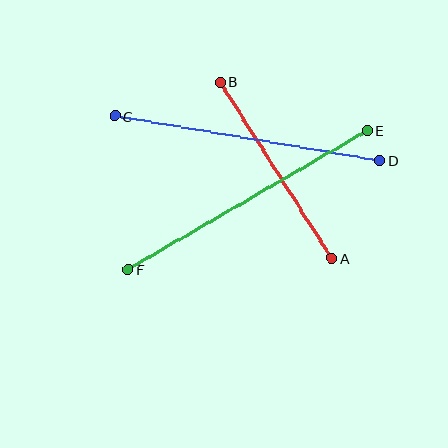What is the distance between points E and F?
The distance is approximately 277 pixels.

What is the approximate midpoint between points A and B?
The midpoint is at approximately (276, 170) pixels.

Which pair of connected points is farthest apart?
Points E and F are farthest apart.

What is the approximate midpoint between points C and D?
The midpoint is at approximately (247, 138) pixels.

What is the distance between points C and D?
The distance is approximately 268 pixels.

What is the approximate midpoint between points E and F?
The midpoint is at approximately (248, 200) pixels.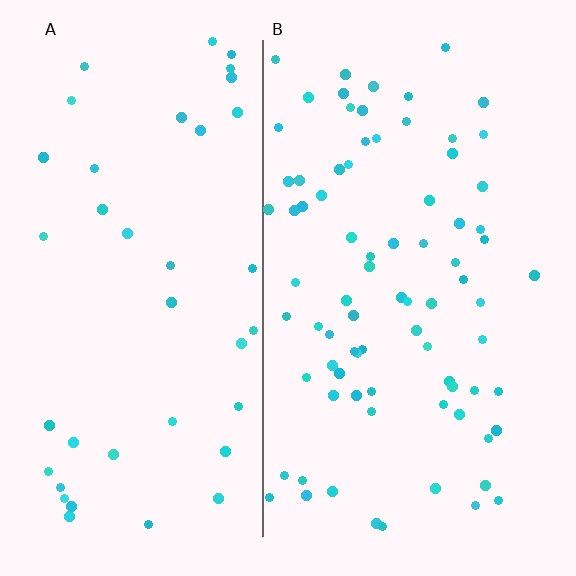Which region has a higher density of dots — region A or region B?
B (the right).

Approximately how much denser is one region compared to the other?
Approximately 2.0× — region B over region A.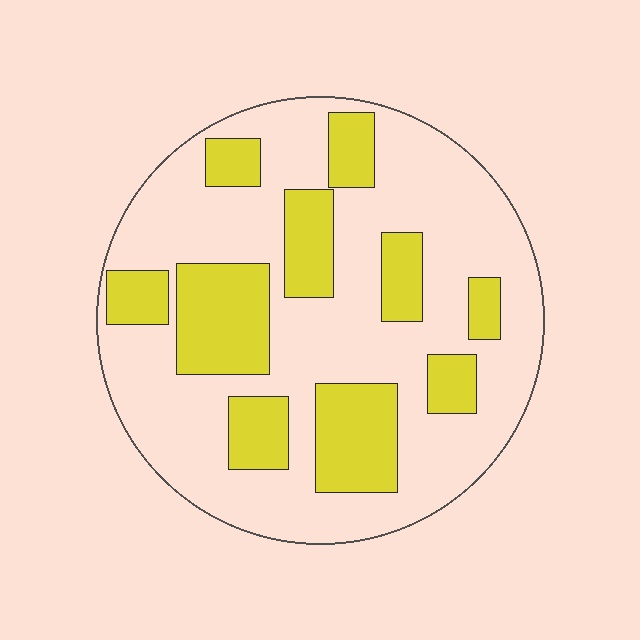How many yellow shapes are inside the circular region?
10.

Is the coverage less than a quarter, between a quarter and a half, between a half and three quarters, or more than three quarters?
Between a quarter and a half.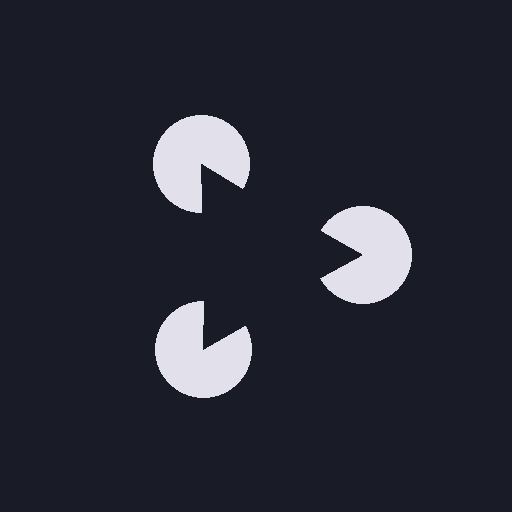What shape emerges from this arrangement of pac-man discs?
An illusory triangle — its edges are inferred from the aligned wedge cuts in the pac-man discs, not physically drawn.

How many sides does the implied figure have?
3 sides.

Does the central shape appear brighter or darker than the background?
It typically appears slightly darker than the background, even though no actual brightness change is drawn.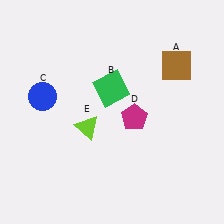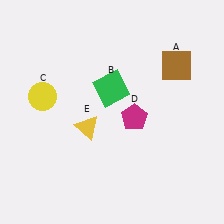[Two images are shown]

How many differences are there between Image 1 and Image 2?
There are 2 differences between the two images.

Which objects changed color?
C changed from blue to yellow. E changed from lime to yellow.